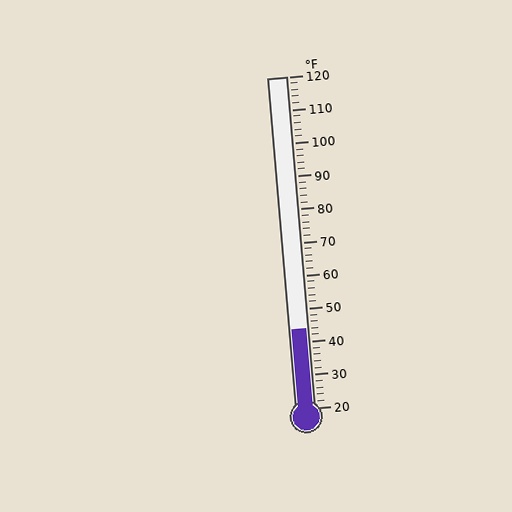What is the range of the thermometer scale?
The thermometer scale ranges from 20°F to 120°F.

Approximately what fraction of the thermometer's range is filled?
The thermometer is filled to approximately 25% of its range.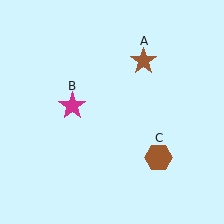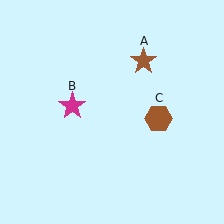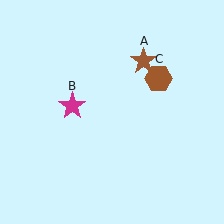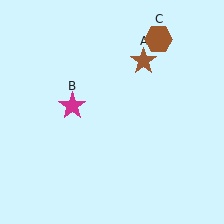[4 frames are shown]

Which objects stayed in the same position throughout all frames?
Brown star (object A) and magenta star (object B) remained stationary.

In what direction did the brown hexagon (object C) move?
The brown hexagon (object C) moved up.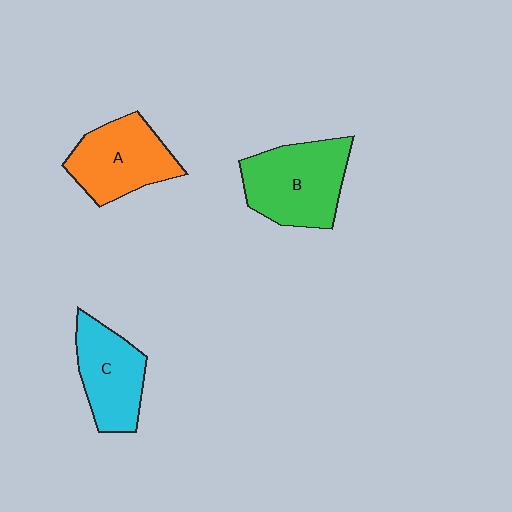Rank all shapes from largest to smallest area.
From largest to smallest: B (green), A (orange), C (cyan).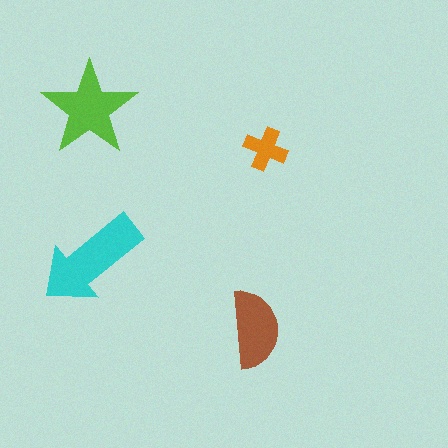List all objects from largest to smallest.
The cyan arrow, the lime star, the brown semicircle, the orange cross.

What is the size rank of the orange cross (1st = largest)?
4th.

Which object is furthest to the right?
The orange cross is rightmost.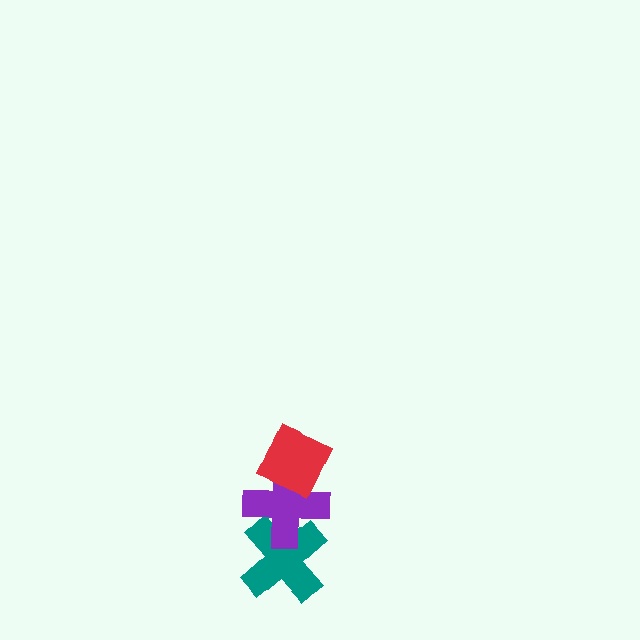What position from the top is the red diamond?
The red diamond is 1st from the top.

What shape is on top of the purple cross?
The red diamond is on top of the purple cross.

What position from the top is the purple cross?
The purple cross is 2nd from the top.